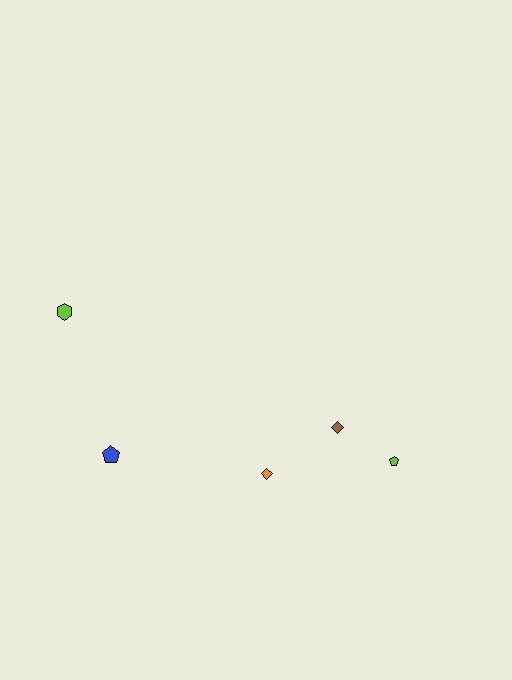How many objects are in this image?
There are 5 objects.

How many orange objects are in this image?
There is 1 orange object.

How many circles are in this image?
There are no circles.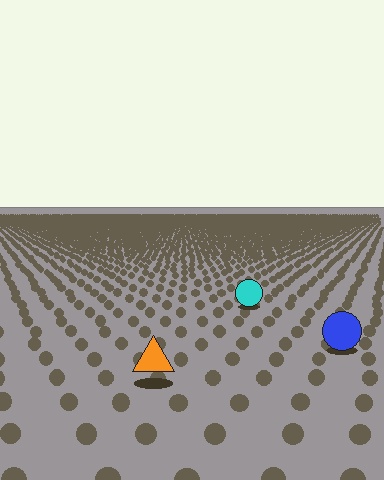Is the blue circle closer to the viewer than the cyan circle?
Yes. The blue circle is closer — you can tell from the texture gradient: the ground texture is coarser near it.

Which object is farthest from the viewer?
The cyan circle is farthest from the viewer. It appears smaller and the ground texture around it is denser.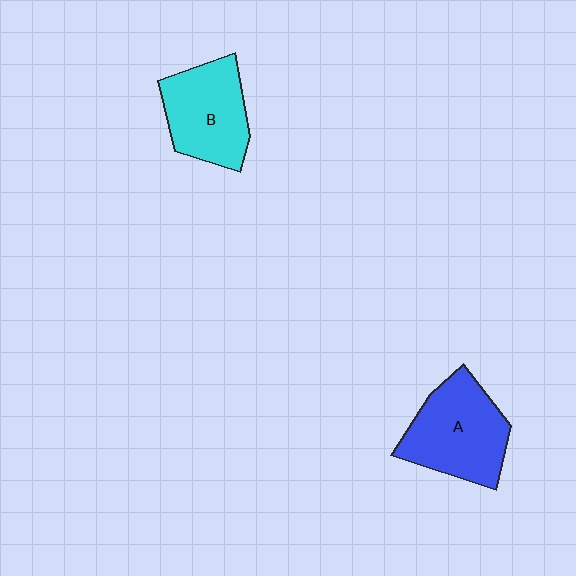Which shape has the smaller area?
Shape B (cyan).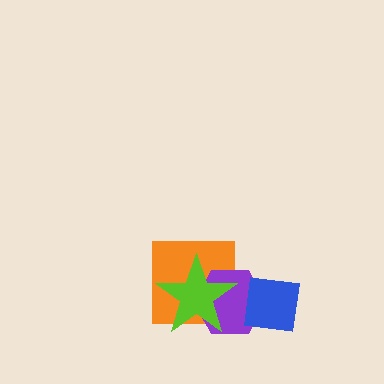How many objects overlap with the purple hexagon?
3 objects overlap with the purple hexagon.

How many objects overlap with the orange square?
2 objects overlap with the orange square.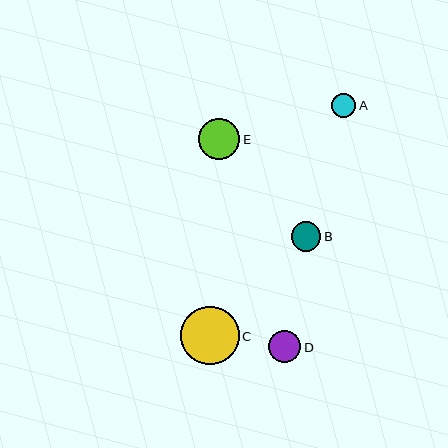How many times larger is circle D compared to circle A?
Circle D is approximately 1.4 times the size of circle A.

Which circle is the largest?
Circle C is the largest with a size of approximately 58 pixels.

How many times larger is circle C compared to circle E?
Circle C is approximately 1.4 times the size of circle E.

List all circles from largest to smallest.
From largest to smallest: C, E, D, B, A.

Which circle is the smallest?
Circle A is the smallest with a size of approximately 24 pixels.